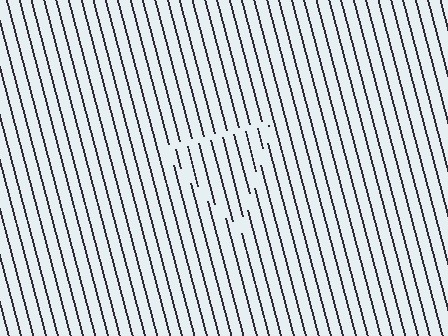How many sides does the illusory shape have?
3 sides — the line-ends trace a triangle.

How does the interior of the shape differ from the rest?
The interior of the shape contains the same grating, shifted by half a period — the contour is defined by the phase discontinuity where line-ends from the inner and outer gratings abut.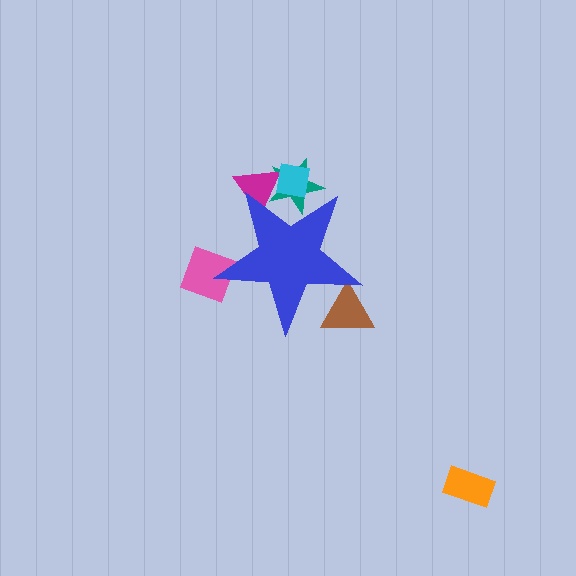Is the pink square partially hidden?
Yes, the pink square is partially hidden behind the blue star.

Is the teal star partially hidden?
Yes, the teal star is partially hidden behind the blue star.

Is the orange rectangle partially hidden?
No, the orange rectangle is fully visible.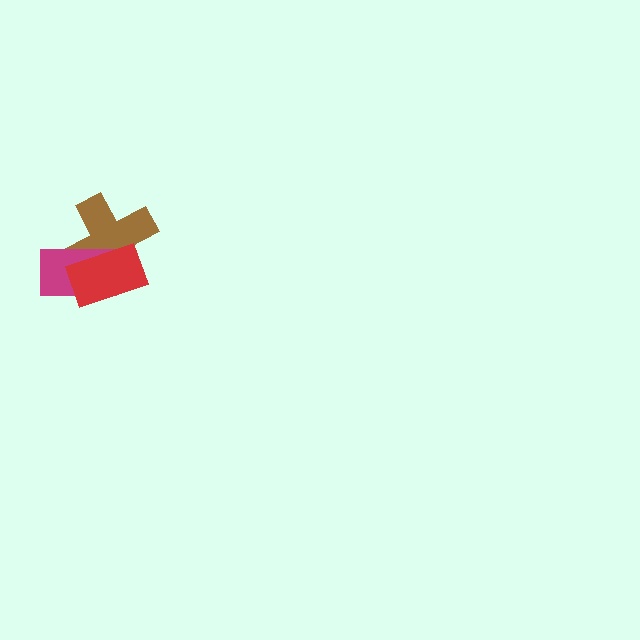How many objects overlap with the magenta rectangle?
2 objects overlap with the magenta rectangle.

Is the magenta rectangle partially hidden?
Yes, it is partially covered by another shape.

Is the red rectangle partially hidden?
No, no other shape covers it.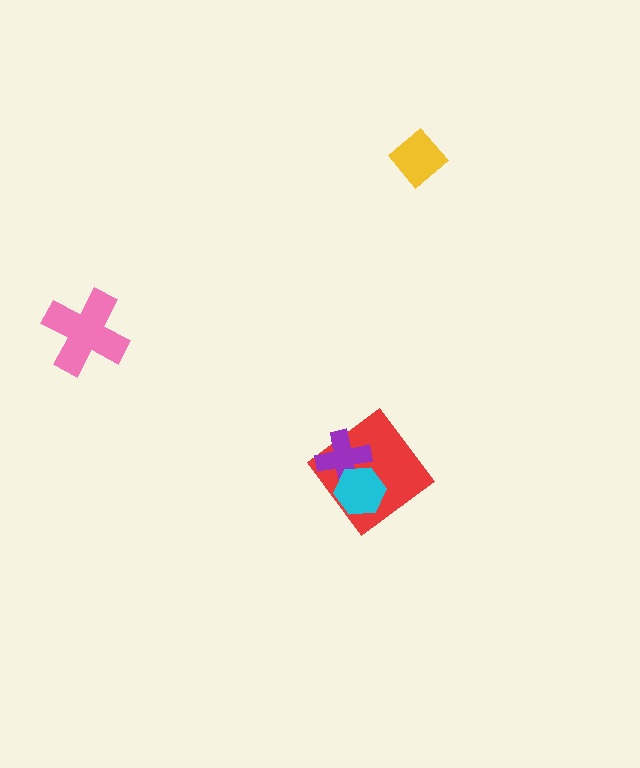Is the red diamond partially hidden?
Yes, it is partially covered by another shape.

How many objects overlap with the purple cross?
2 objects overlap with the purple cross.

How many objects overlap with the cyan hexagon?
2 objects overlap with the cyan hexagon.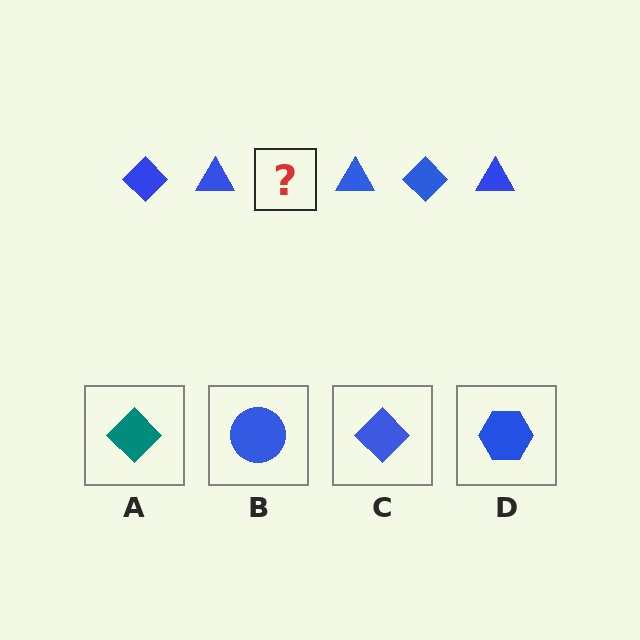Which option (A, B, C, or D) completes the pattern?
C.